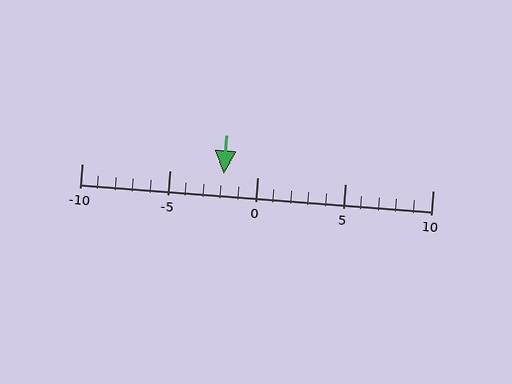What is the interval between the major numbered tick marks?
The major tick marks are spaced 5 units apart.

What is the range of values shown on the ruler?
The ruler shows values from -10 to 10.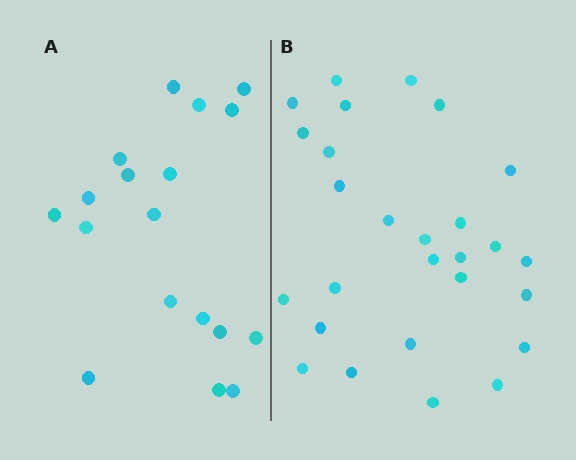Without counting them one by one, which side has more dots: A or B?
Region B (the right region) has more dots.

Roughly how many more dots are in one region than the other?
Region B has roughly 8 or so more dots than region A.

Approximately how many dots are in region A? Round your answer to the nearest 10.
About 20 dots. (The exact count is 18, which rounds to 20.)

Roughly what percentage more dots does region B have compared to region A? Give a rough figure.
About 50% more.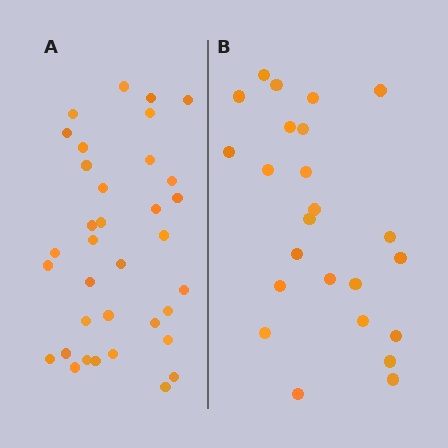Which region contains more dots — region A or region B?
Region A (the left region) has more dots.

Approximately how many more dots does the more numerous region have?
Region A has roughly 12 or so more dots than region B.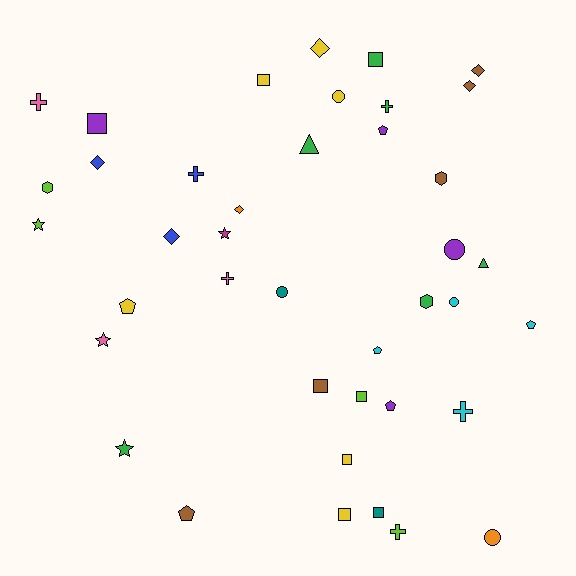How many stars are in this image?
There are 4 stars.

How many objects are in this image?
There are 40 objects.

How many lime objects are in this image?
There are 4 lime objects.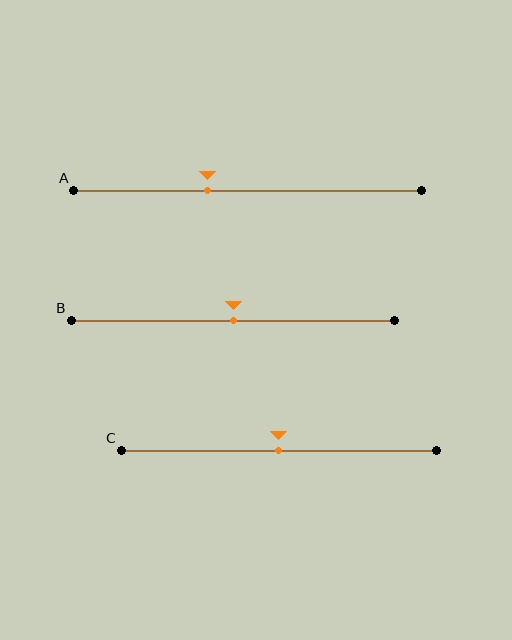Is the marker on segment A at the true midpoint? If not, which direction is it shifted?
No, the marker on segment A is shifted to the left by about 11% of the segment length.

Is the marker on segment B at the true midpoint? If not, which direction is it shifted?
Yes, the marker on segment B is at the true midpoint.